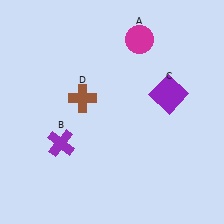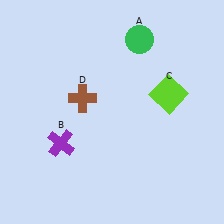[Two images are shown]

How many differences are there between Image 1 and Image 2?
There are 2 differences between the two images.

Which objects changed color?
A changed from magenta to green. C changed from purple to lime.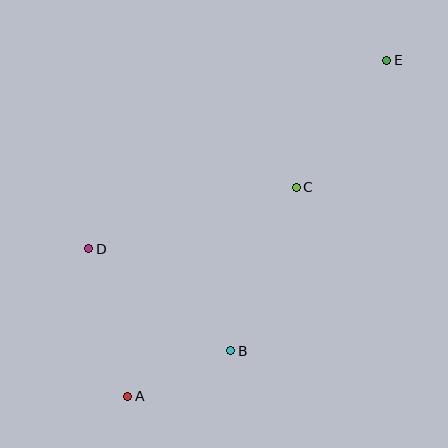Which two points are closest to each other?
Points A and B are closest to each other.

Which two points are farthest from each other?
Points A and E are farthest from each other.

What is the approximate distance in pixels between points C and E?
The distance between C and E is approximately 156 pixels.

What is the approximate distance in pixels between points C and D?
The distance between C and D is approximately 216 pixels.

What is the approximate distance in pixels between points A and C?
The distance between A and C is approximately 268 pixels.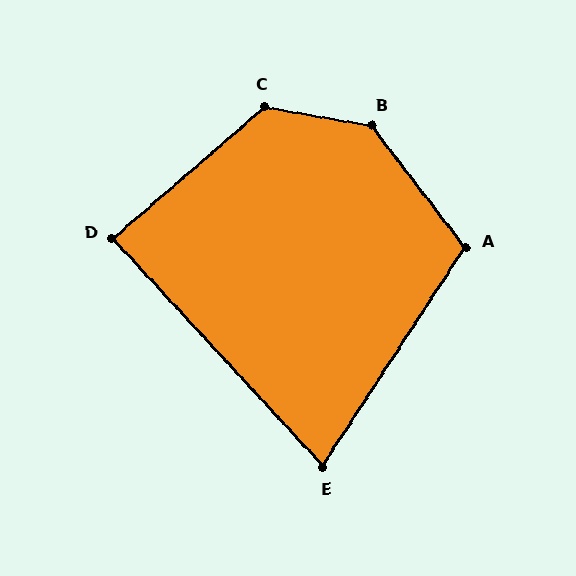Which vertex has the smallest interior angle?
E, at approximately 76 degrees.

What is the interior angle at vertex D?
Approximately 88 degrees (approximately right).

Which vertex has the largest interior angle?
B, at approximately 138 degrees.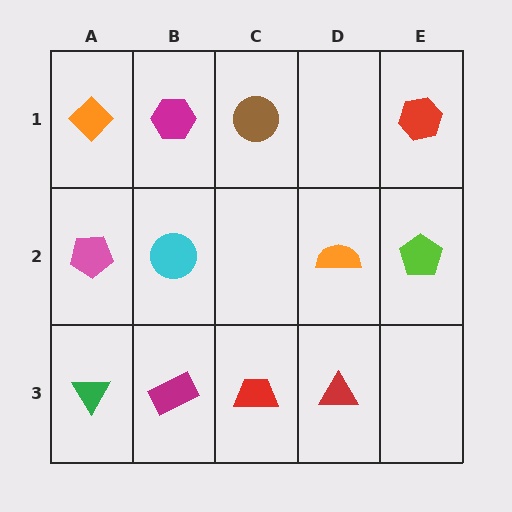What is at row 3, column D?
A red triangle.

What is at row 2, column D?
An orange semicircle.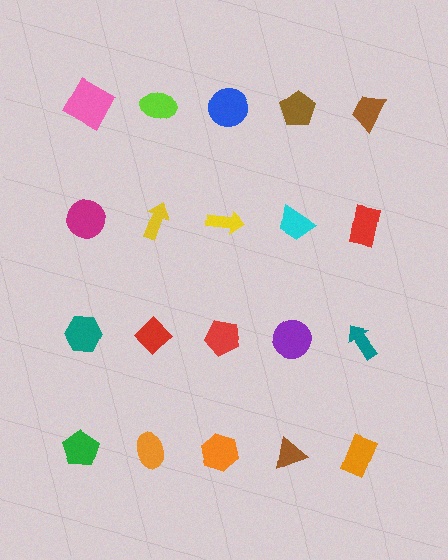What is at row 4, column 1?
A green pentagon.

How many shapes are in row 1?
5 shapes.